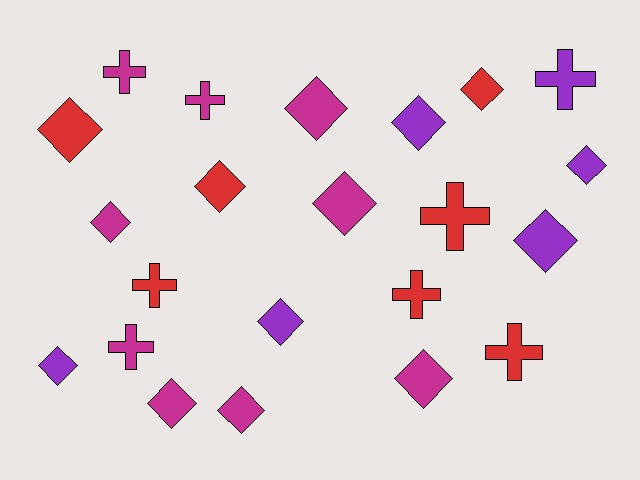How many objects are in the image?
There are 22 objects.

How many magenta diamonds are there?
There are 6 magenta diamonds.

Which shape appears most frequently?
Diamond, with 14 objects.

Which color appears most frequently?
Magenta, with 9 objects.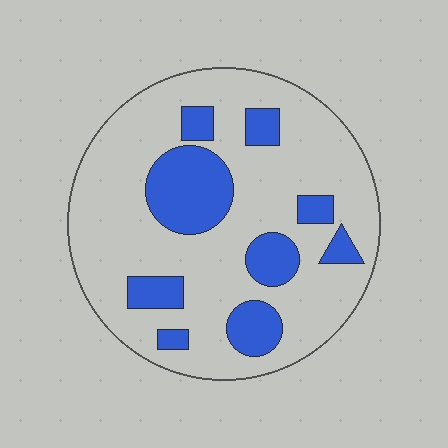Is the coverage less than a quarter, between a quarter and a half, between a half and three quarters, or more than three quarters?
Less than a quarter.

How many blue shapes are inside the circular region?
9.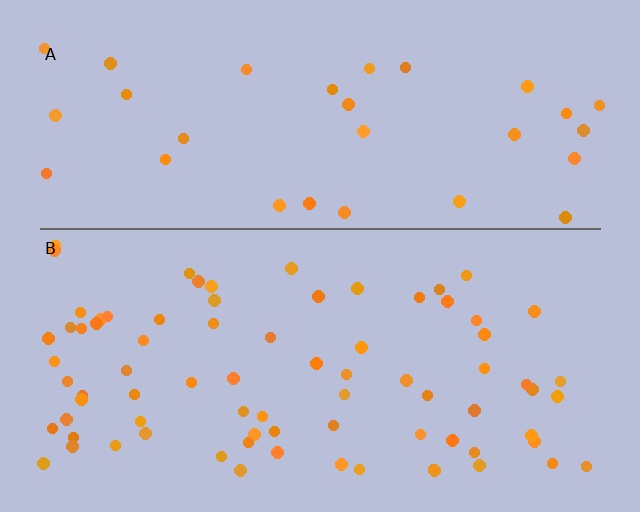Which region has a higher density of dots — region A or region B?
B (the bottom).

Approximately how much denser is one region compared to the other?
Approximately 2.4× — region B over region A.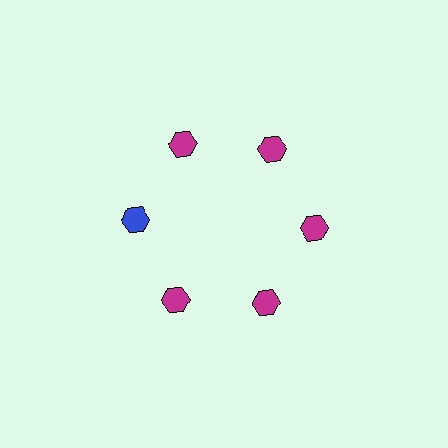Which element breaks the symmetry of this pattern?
The blue hexagon at roughly the 9 o'clock position breaks the symmetry. All other shapes are magenta hexagons.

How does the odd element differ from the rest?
It has a different color: blue instead of magenta.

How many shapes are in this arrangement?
There are 6 shapes arranged in a ring pattern.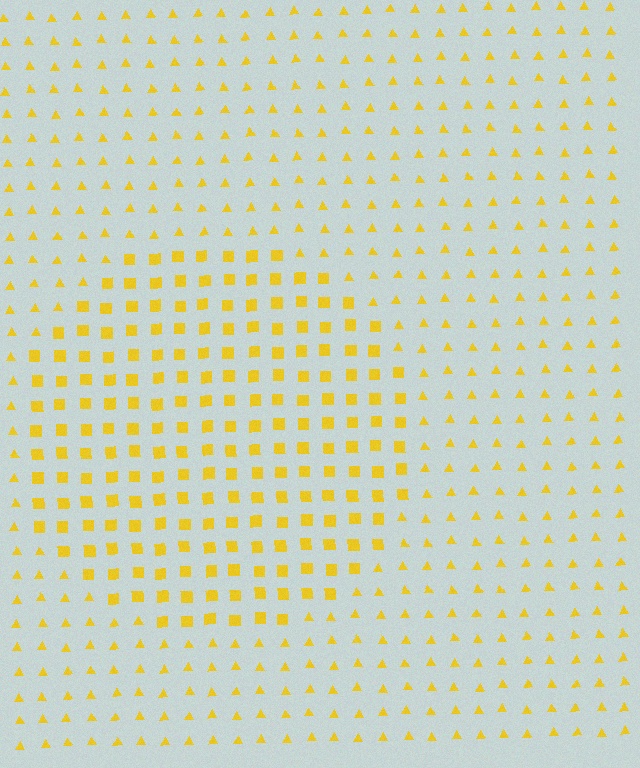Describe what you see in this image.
The image is filled with small yellow elements arranged in a uniform grid. A circle-shaped region contains squares, while the surrounding area contains triangles. The boundary is defined purely by the change in element shape.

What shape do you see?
I see a circle.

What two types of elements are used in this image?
The image uses squares inside the circle region and triangles outside it.